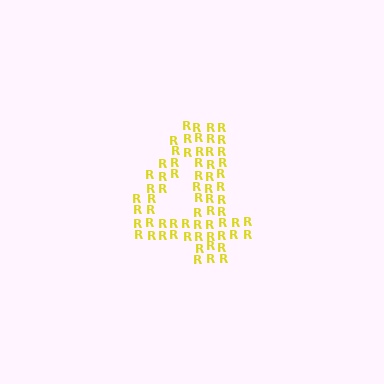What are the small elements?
The small elements are letter R's.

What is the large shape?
The large shape is the digit 4.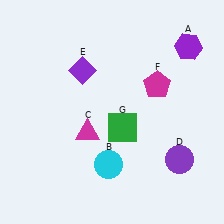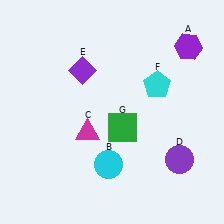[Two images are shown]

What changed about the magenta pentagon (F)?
In Image 1, F is magenta. In Image 2, it changed to cyan.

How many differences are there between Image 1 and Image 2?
There is 1 difference between the two images.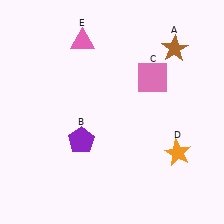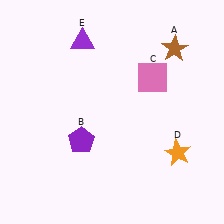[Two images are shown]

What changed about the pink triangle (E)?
In Image 1, E is pink. In Image 2, it changed to purple.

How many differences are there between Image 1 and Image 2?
There is 1 difference between the two images.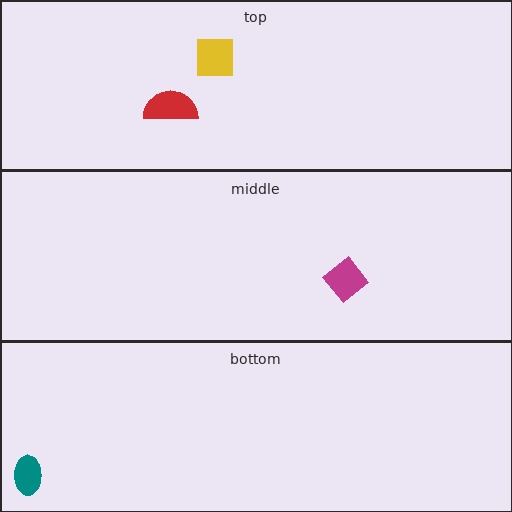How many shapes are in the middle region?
1.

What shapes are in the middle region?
The magenta diamond.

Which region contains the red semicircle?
The top region.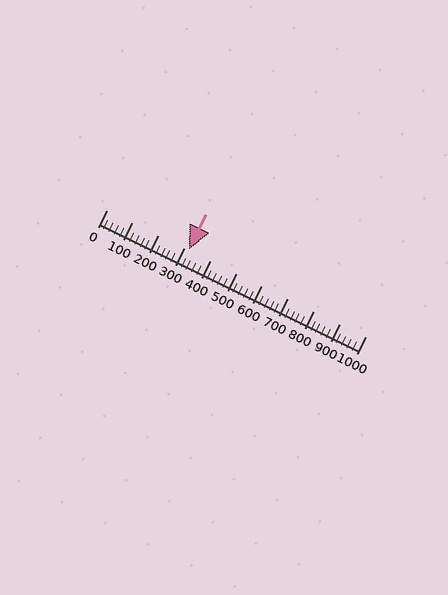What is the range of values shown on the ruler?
The ruler shows values from 0 to 1000.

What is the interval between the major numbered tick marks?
The major tick marks are spaced 100 units apart.